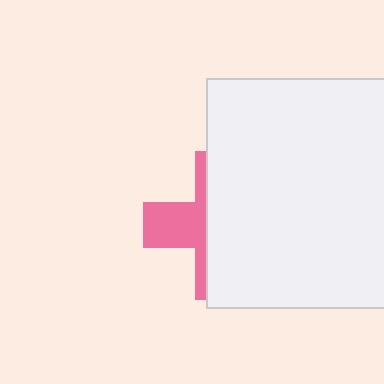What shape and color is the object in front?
The object in front is a white square.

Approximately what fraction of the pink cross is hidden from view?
Roughly 66% of the pink cross is hidden behind the white square.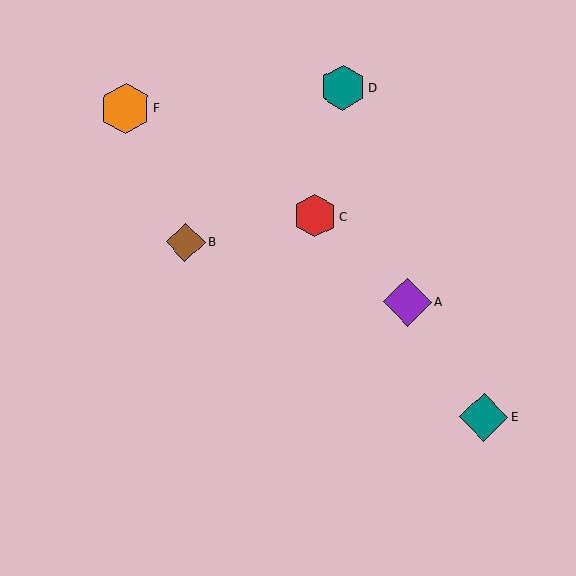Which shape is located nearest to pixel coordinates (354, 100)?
The teal hexagon (labeled D) at (343, 87) is nearest to that location.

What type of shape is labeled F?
Shape F is an orange hexagon.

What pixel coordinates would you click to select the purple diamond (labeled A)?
Click at (407, 302) to select the purple diamond A.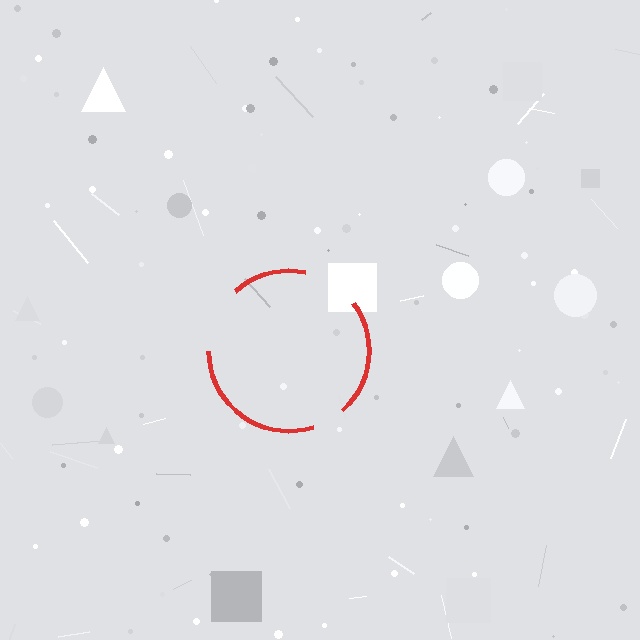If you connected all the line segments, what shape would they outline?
They would outline a circle.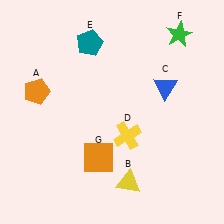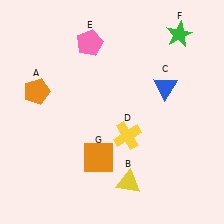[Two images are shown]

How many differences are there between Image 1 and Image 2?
There is 1 difference between the two images.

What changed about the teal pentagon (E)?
In Image 1, E is teal. In Image 2, it changed to pink.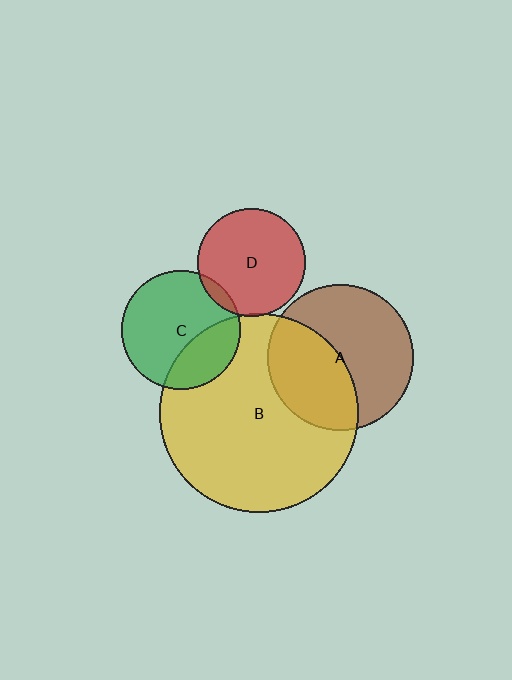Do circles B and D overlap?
Yes.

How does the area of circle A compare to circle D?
Approximately 1.8 times.